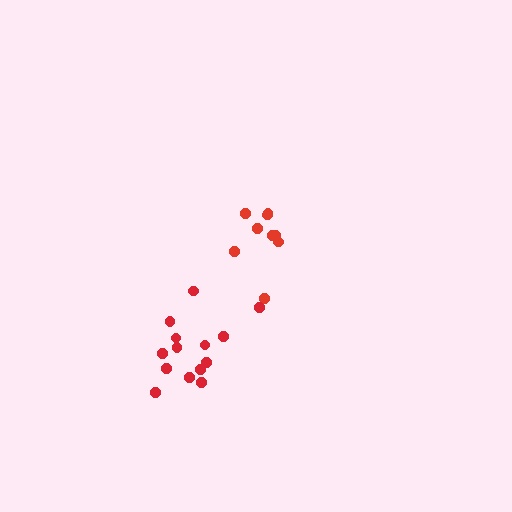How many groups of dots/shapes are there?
There are 2 groups.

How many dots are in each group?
Group 1: 9 dots, Group 2: 14 dots (23 total).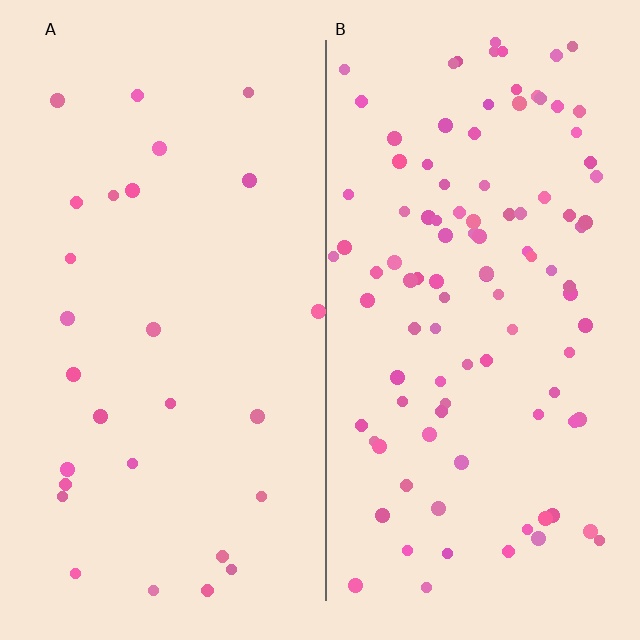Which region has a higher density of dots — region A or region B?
B (the right).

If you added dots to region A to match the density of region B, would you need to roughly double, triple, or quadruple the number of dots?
Approximately quadruple.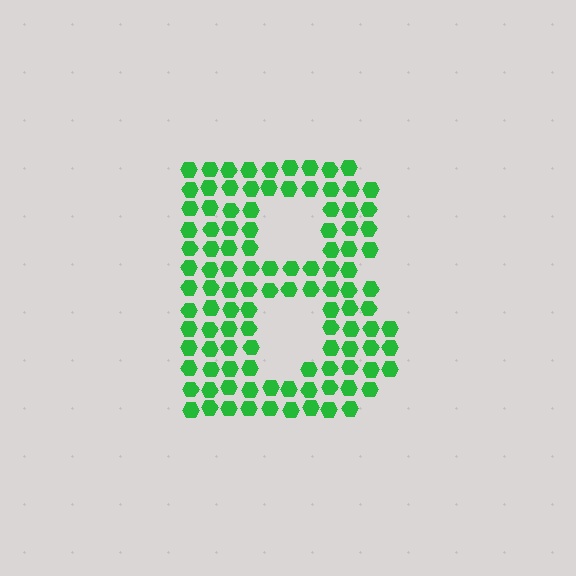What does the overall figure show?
The overall figure shows the letter B.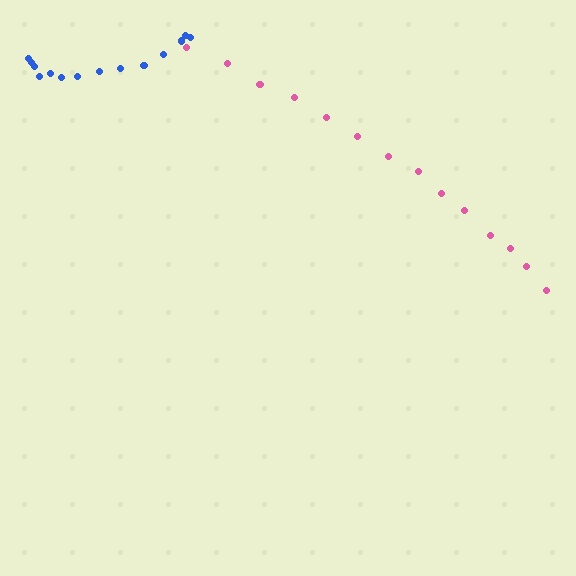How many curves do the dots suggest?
There are 2 distinct paths.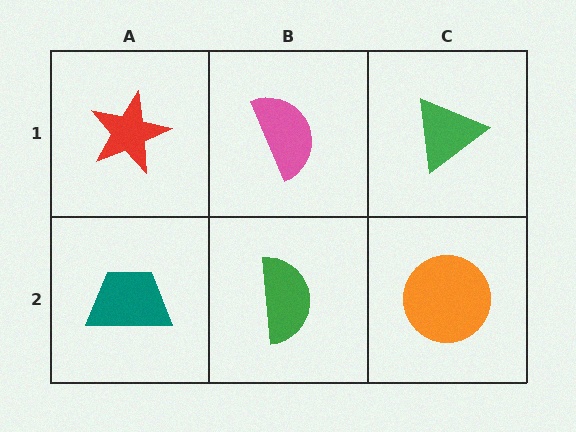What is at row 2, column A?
A teal trapezoid.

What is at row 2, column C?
An orange circle.